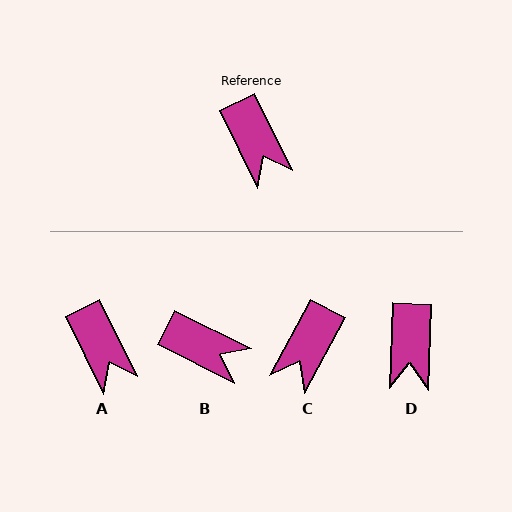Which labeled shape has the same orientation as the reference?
A.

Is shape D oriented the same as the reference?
No, it is off by about 29 degrees.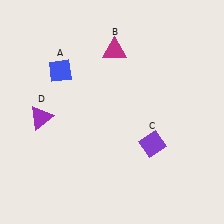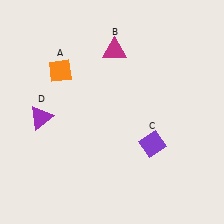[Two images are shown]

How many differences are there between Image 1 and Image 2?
There is 1 difference between the two images.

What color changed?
The diamond (A) changed from blue in Image 1 to orange in Image 2.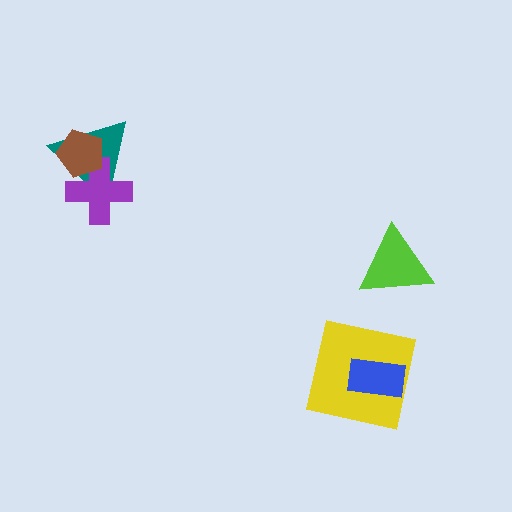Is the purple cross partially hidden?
Yes, it is partially covered by another shape.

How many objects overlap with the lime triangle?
0 objects overlap with the lime triangle.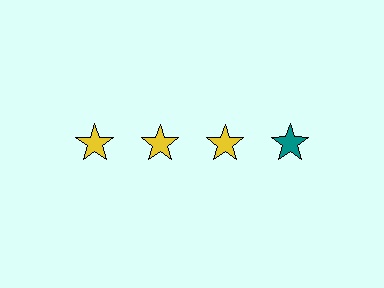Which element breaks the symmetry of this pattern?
The teal star in the top row, second from right column breaks the symmetry. All other shapes are yellow stars.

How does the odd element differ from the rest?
It has a different color: teal instead of yellow.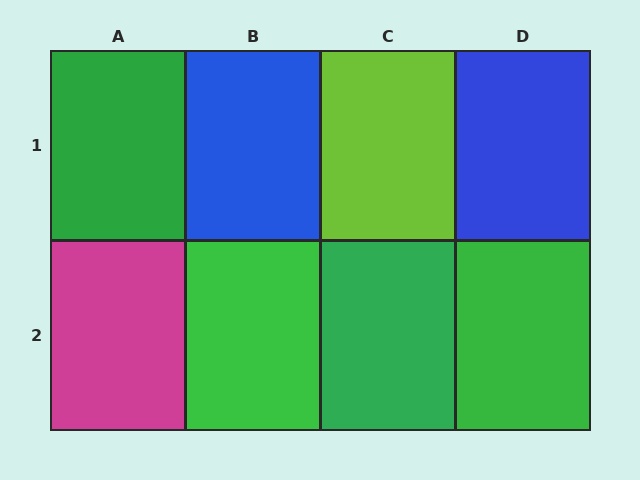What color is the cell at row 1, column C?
Lime.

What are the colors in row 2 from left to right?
Magenta, green, green, green.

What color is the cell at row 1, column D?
Blue.